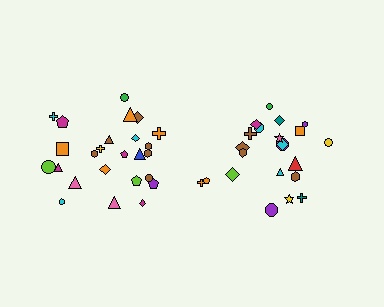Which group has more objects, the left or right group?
The left group.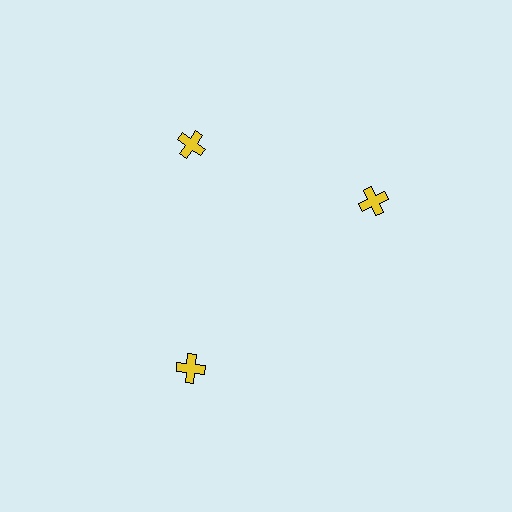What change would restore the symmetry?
The symmetry would be restored by rotating it back into even spacing with its neighbors so that all 3 crosses sit at equal angles and equal distance from the center.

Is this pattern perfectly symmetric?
No. The 3 yellow crosses are arranged in a ring, but one element near the 3 o'clock position is rotated out of alignment along the ring, breaking the 3-fold rotational symmetry.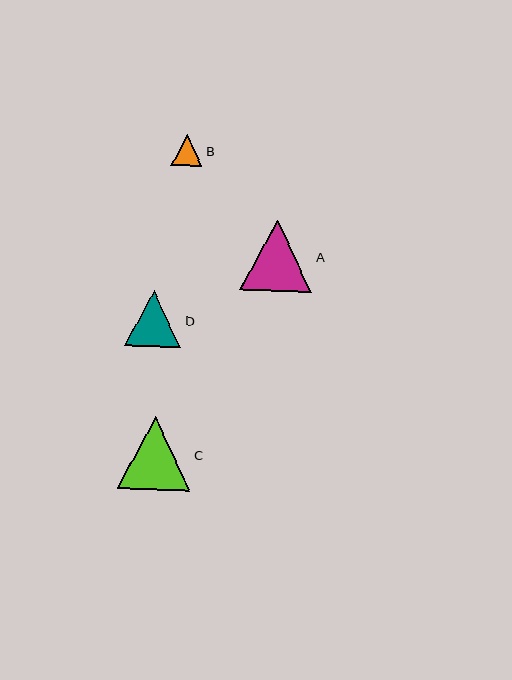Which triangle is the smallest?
Triangle B is the smallest with a size of approximately 31 pixels.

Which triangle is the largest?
Triangle C is the largest with a size of approximately 73 pixels.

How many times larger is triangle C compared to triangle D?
Triangle C is approximately 1.3 times the size of triangle D.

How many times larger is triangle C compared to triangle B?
Triangle C is approximately 2.4 times the size of triangle B.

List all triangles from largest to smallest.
From largest to smallest: C, A, D, B.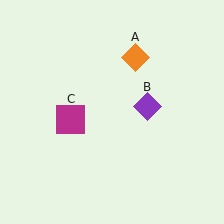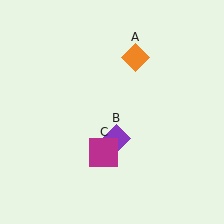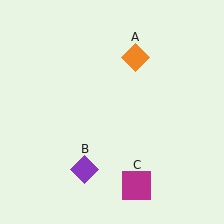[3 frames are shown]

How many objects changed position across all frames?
2 objects changed position: purple diamond (object B), magenta square (object C).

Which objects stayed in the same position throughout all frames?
Orange diamond (object A) remained stationary.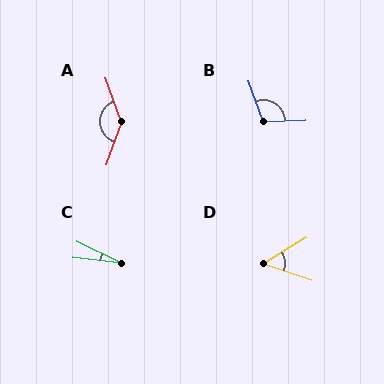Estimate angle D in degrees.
Approximately 51 degrees.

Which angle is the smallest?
C, at approximately 19 degrees.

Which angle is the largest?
A, at approximately 141 degrees.